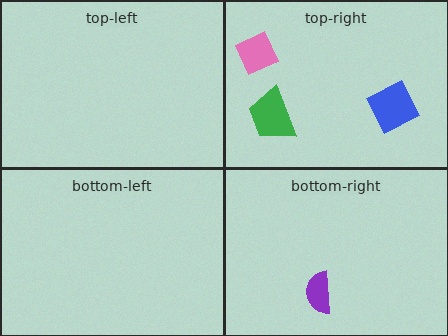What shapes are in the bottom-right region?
The purple semicircle.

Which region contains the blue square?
The top-right region.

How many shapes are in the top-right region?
3.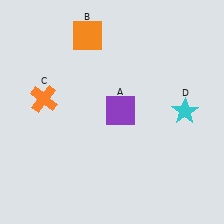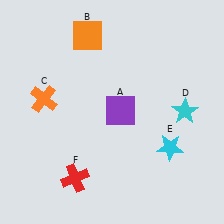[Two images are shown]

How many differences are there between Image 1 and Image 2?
There are 2 differences between the two images.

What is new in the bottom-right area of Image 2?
A cyan star (E) was added in the bottom-right area of Image 2.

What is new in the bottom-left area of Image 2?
A red cross (F) was added in the bottom-left area of Image 2.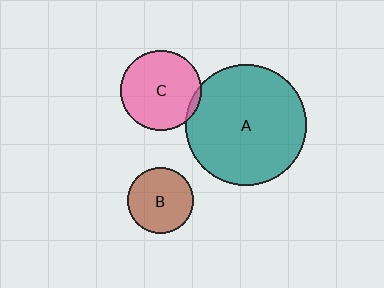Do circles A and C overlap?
Yes.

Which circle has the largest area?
Circle A (teal).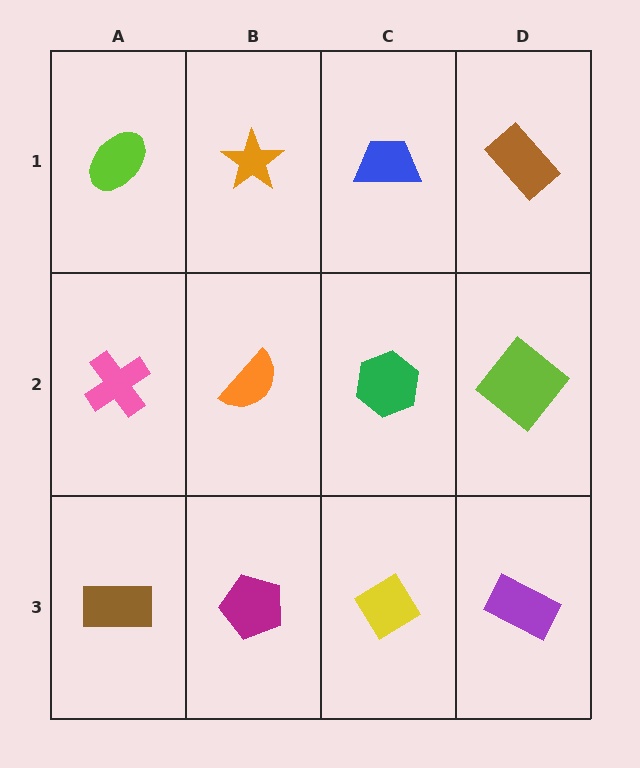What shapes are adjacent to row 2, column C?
A blue trapezoid (row 1, column C), a yellow diamond (row 3, column C), an orange semicircle (row 2, column B), a lime diamond (row 2, column D).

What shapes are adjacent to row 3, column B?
An orange semicircle (row 2, column B), a brown rectangle (row 3, column A), a yellow diamond (row 3, column C).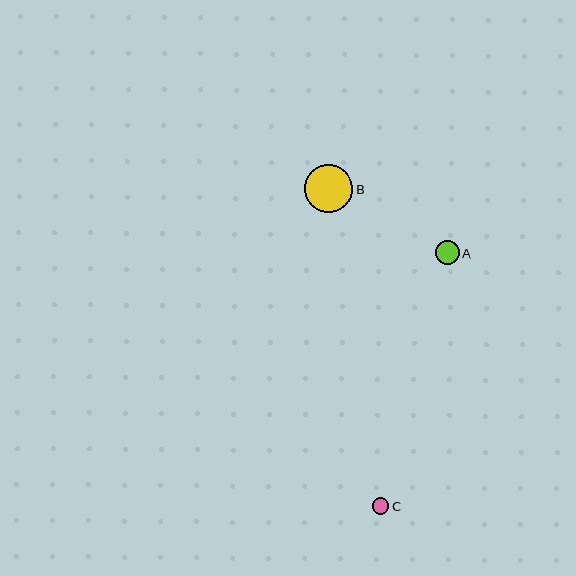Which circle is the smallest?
Circle C is the smallest with a size of approximately 16 pixels.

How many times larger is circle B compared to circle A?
Circle B is approximately 2.0 times the size of circle A.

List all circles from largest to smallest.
From largest to smallest: B, A, C.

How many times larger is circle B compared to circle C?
Circle B is approximately 2.9 times the size of circle C.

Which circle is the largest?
Circle B is the largest with a size of approximately 48 pixels.